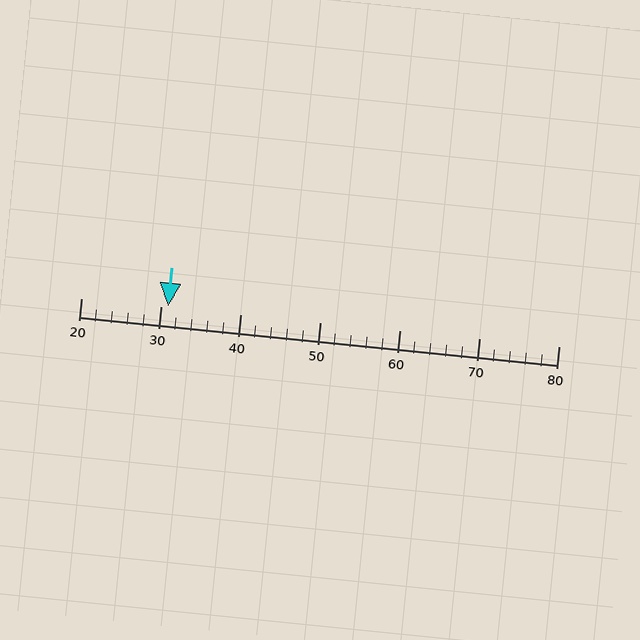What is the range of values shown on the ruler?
The ruler shows values from 20 to 80.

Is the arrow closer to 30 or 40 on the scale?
The arrow is closer to 30.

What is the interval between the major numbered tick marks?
The major tick marks are spaced 10 units apart.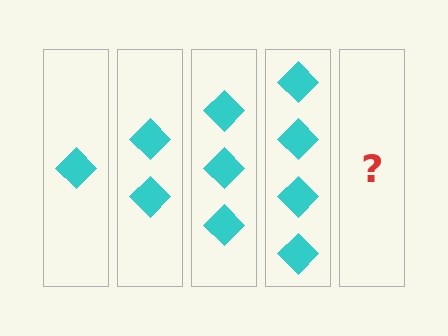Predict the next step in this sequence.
The next step is 5 diamonds.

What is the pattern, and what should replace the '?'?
The pattern is that each step adds one more diamond. The '?' should be 5 diamonds.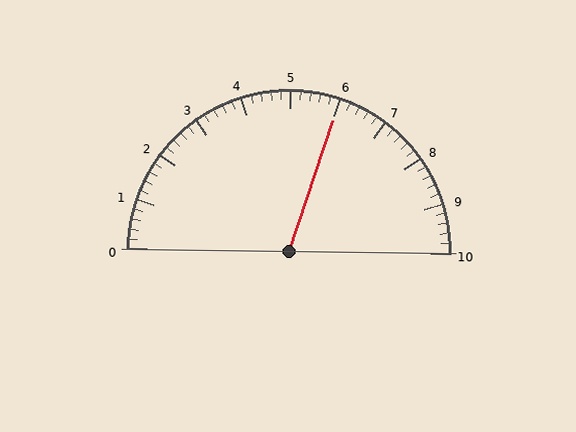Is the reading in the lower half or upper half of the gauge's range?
The reading is in the upper half of the range (0 to 10).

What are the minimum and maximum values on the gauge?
The gauge ranges from 0 to 10.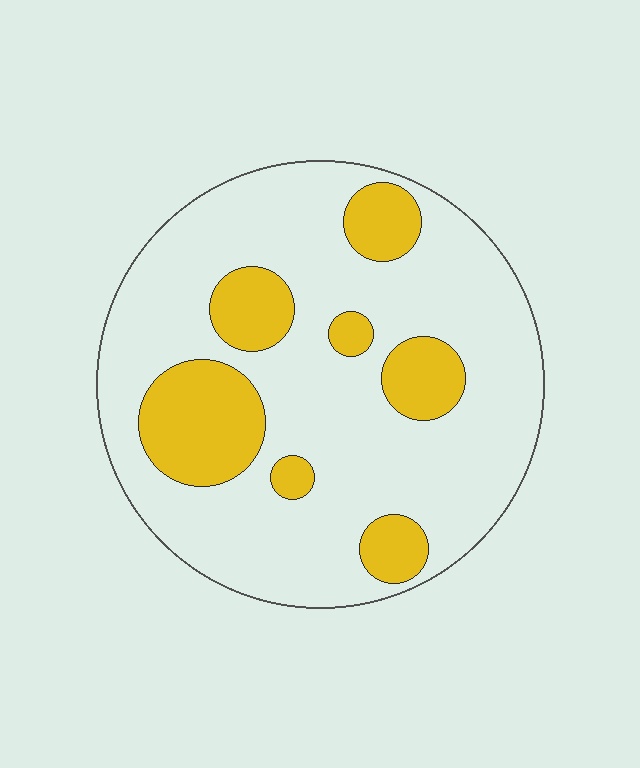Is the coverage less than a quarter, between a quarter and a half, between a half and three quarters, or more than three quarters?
Less than a quarter.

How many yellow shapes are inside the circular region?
7.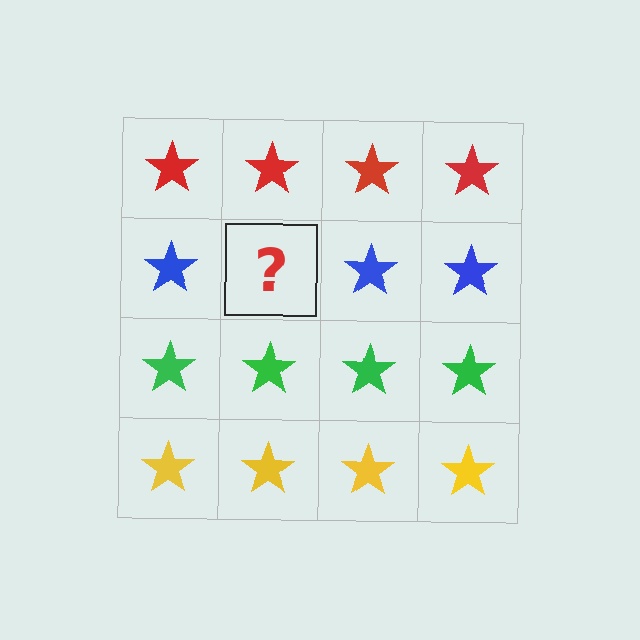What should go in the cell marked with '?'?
The missing cell should contain a blue star.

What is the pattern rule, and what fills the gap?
The rule is that each row has a consistent color. The gap should be filled with a blue star.